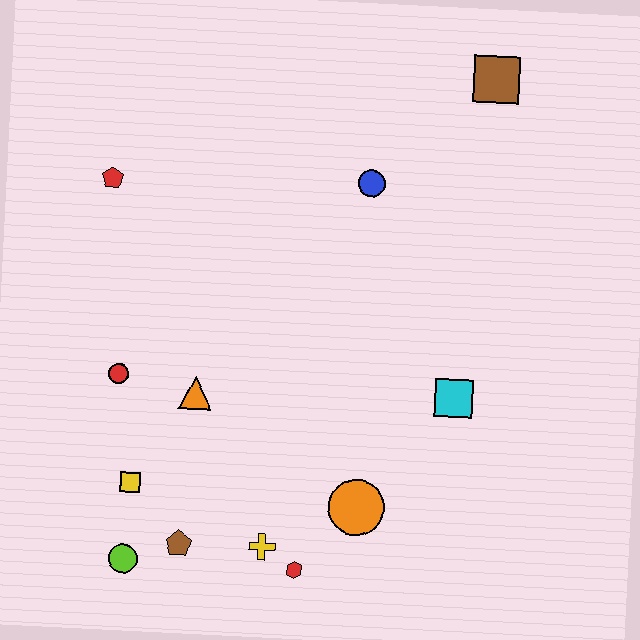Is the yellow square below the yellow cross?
No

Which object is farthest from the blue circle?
The lime circle is farthest from the blue circle.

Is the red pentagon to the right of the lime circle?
No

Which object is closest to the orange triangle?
The red circle is closest to the orange triangle.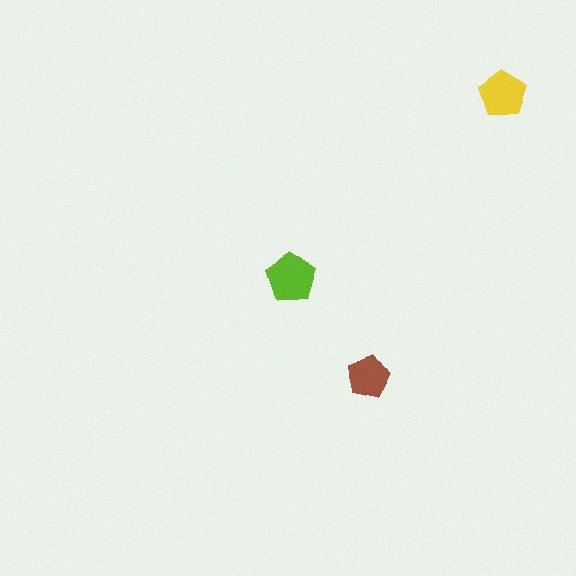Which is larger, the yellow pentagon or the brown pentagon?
The yellow one.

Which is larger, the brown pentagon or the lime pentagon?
The lime one.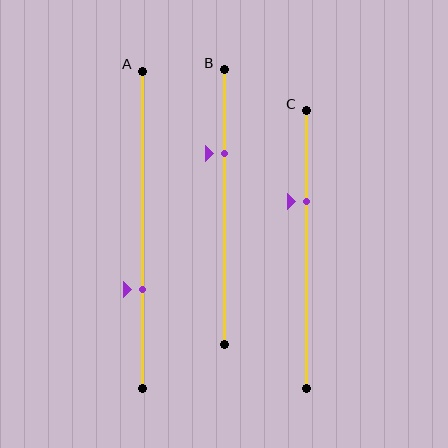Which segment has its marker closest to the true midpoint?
Segment C has its marker closest to the true midpoint.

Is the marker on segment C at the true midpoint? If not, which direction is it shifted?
No, the marker on segment C is shifted upward by about 17% of the segment length.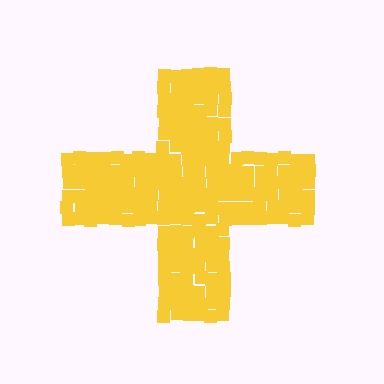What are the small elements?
The small elements are squares.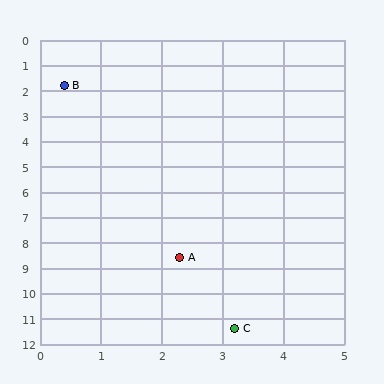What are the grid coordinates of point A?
Point A is at approximately (2.3, 8.6).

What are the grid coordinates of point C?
Point C is at approximately (3.2, 11.4).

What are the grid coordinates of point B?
Point B is at approximately (0.4, 1.8).